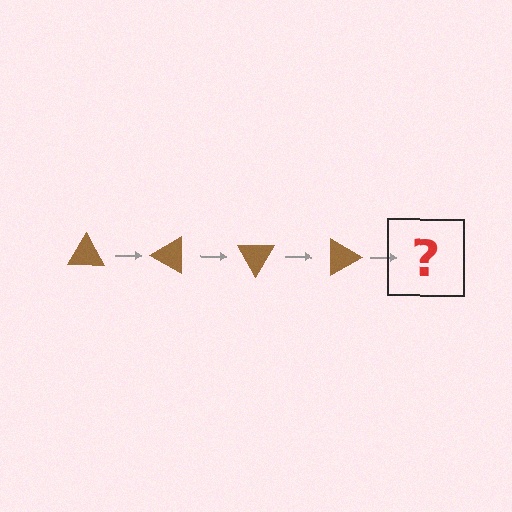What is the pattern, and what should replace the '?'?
The pattern is that the triangle rotates 30 degrees each step. The '?' should be a brown triangle rotated 120 degrees.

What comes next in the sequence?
The next element should be a brown triangle rotated 120 degrees.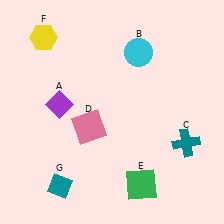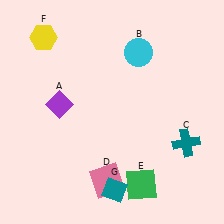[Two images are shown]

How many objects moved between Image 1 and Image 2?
2 objects moved between the two images.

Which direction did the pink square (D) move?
The pink square (D) moved down.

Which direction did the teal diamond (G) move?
The teal diamond (G) moved right.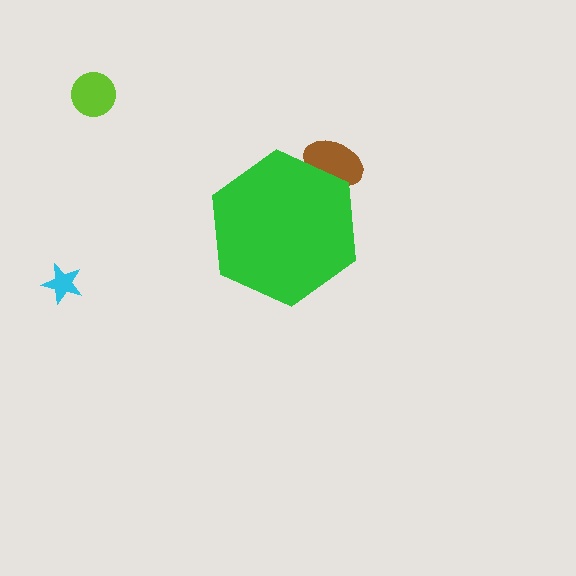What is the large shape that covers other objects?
A green hexagon.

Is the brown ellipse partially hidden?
Yes, the brown ellipse is partially hidden behind the green hexagon.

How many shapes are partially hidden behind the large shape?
1 shape is partially hidden.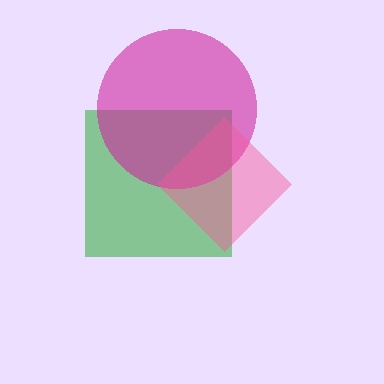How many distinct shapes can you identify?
There are 3 distinct shapes: a green square, a magenta circle, a pink diamond.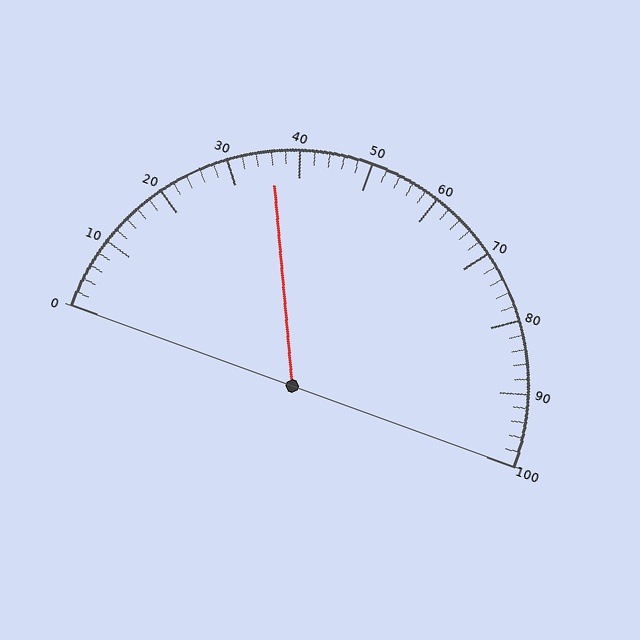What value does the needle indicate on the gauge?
The needle indicates approximately 36.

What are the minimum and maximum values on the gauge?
The gauge ranges from 0 to 100.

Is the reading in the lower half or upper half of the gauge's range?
The reading is in the lower half of the range (0 to 100).